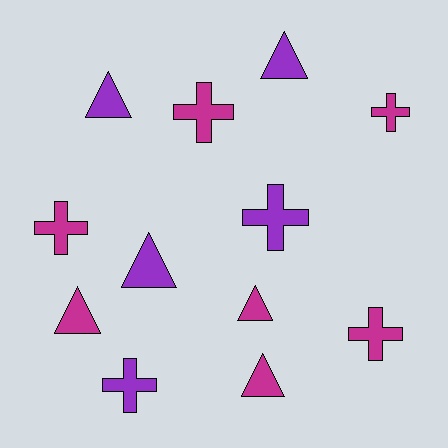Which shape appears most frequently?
Cross, with 6 objects.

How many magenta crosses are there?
There are 4 magenta crosses.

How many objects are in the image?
There are 12 objects.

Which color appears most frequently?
Magenta, with 7 objects.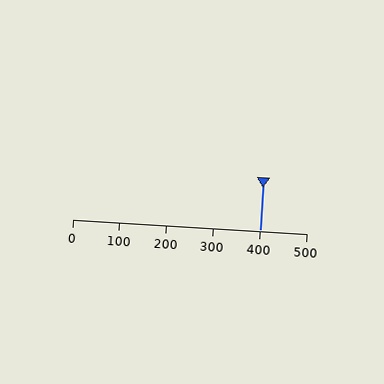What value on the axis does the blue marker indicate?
The marker indicates approximately 400.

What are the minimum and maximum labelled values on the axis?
The axis runs from 0 to 500.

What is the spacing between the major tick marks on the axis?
The major ticks are spaced 100 apart.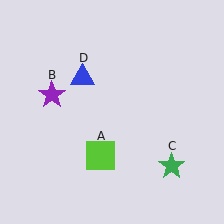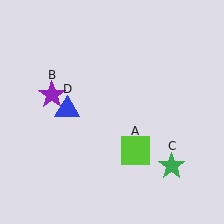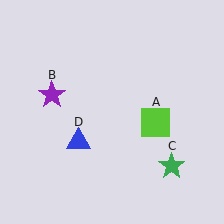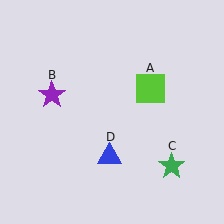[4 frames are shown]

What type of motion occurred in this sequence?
The lime square (object A), blue triangle (object D) rotated counterclockwise around the center of the scene.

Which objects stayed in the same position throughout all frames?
Purple star (object B) and green star (object C) remained stationary.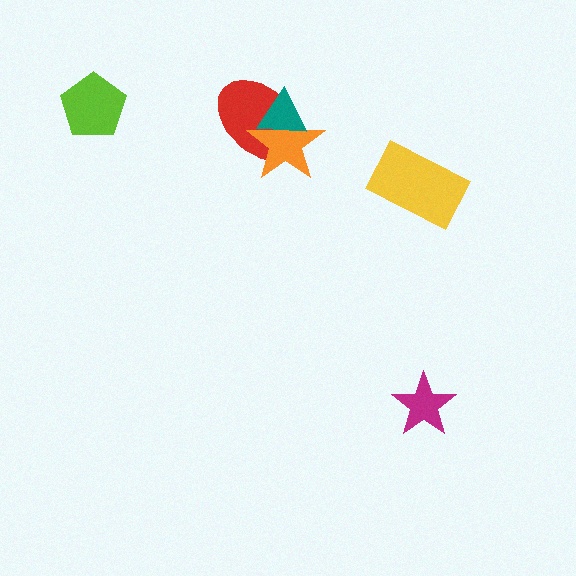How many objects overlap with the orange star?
2 objects overlap with the orange star.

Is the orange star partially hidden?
Yes, it is partially covered by another shape.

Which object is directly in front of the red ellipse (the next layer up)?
The orange star is directly in front of the red ellipse.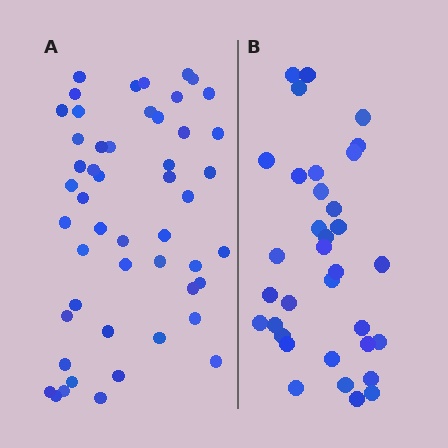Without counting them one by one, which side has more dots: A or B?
Region A (the left region) has more dots.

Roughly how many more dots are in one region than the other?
Region A has approximately 15 more dots than region B.